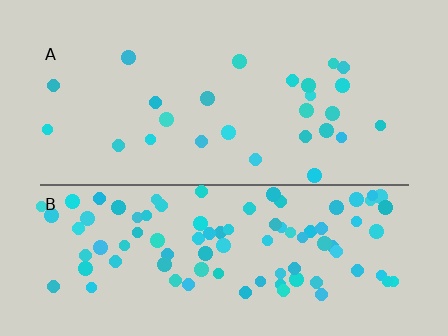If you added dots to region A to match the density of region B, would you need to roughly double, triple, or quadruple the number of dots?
Approximately quadruple.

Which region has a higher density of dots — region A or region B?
B (the bottom).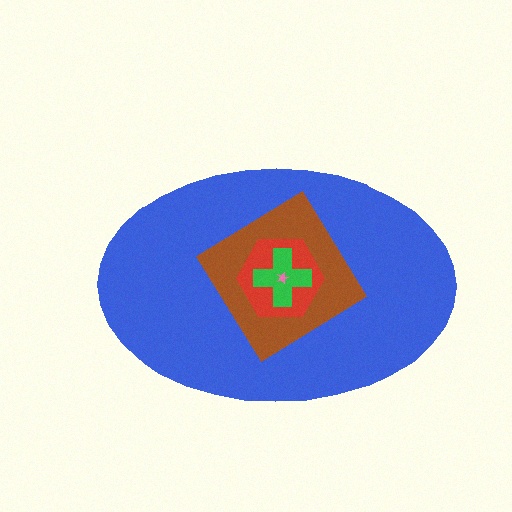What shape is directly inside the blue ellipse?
The brown diamond.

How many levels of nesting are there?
5.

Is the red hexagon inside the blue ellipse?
Yes.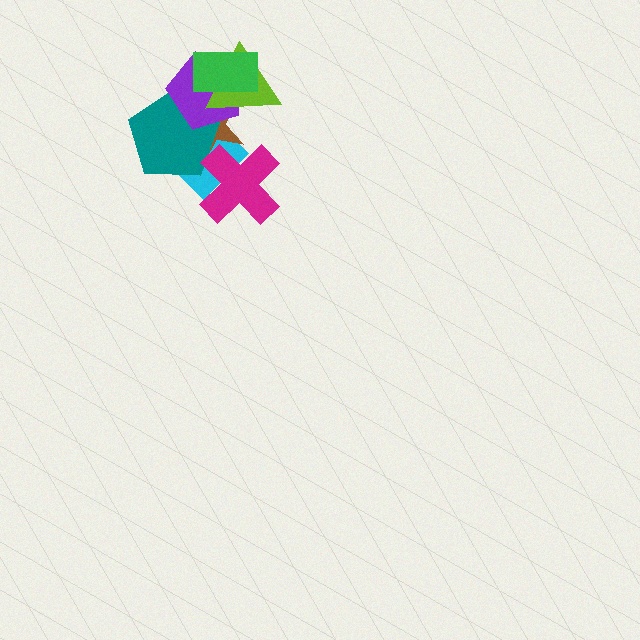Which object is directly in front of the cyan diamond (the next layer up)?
The brown star is directly in front of the cyan diamond.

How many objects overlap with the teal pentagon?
3 objects overlap with the teal pentagon.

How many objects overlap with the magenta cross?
2 objects overlap with the magenta cross.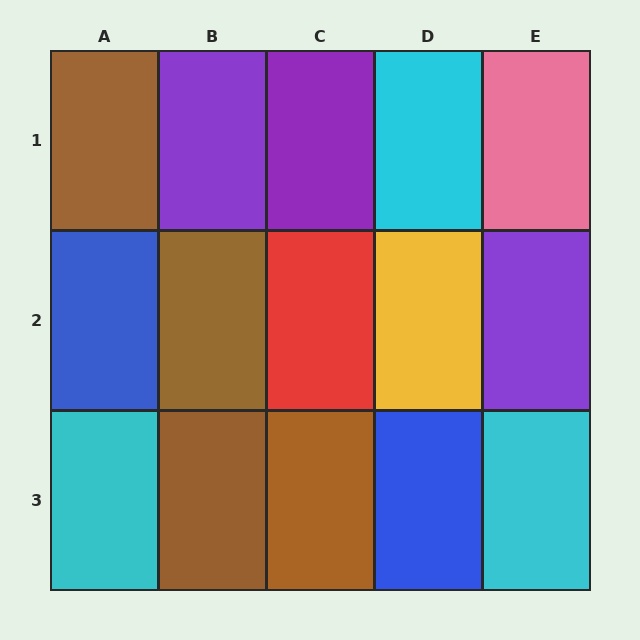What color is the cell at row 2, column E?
Purple.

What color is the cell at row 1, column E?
Pink.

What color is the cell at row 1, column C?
Purple.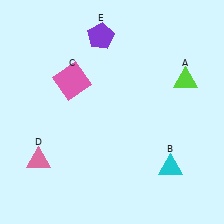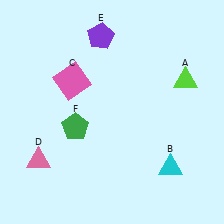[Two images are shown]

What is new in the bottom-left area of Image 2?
A green pentagon (F) was added in the bottom-left area of Image 2.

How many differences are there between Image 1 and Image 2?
There is 1 difference between the two images.